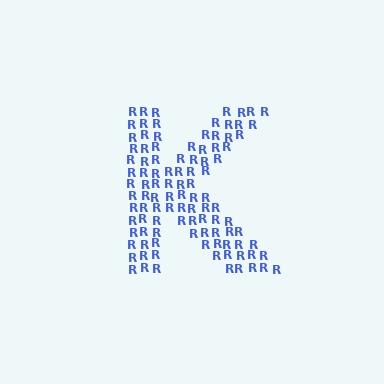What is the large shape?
The large shape is the letter K.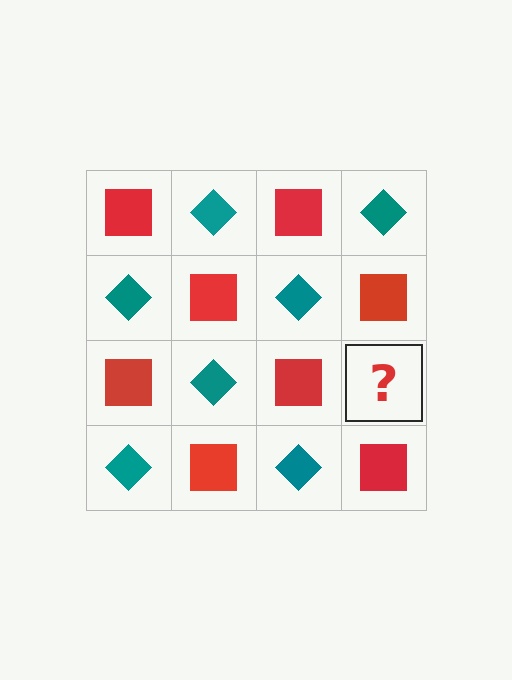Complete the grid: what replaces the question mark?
The question mark should be replaced with a teal diamond.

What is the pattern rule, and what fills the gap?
The rule is that it alternates red square and teal diamond in a checkerboard pattern. The gap should be filled with a teal diamond.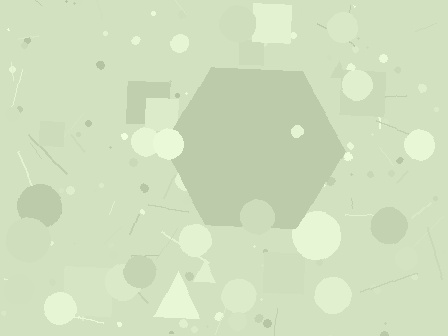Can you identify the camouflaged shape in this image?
The camouflaged shape is a hexagon.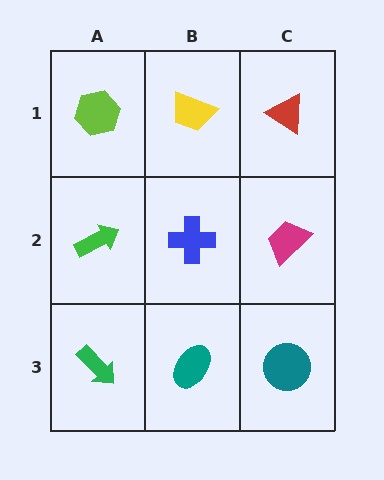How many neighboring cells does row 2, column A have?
3.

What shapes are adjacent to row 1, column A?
A green arrow (row 2, column A), a yellow trapezoid (row 1, column B).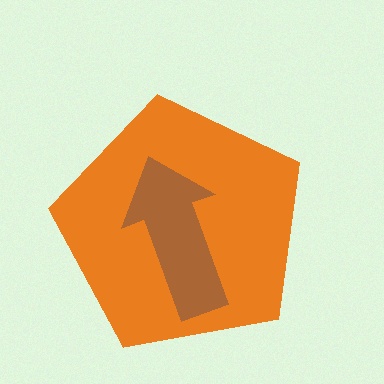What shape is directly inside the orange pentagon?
The brown arrow.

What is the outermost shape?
The orange pentagon.